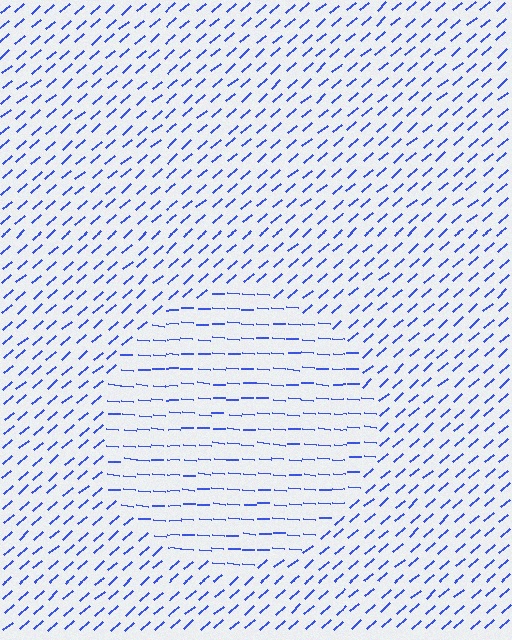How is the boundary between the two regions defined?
The boundary is defined purely by a change in line orientation (approximately 45 degrees difference). All lines are the same color and thickness.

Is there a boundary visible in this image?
Yes, there is a texture boundary formed by a change in line orientation.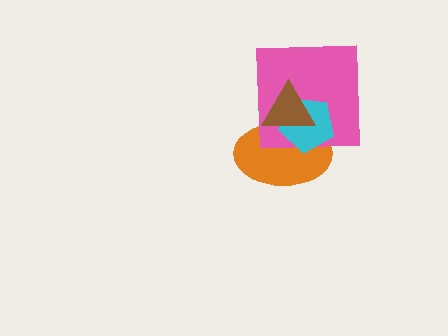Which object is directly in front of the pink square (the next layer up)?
The cyan pentagon is directly in front of the pink square.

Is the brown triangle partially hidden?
No, no other shape covers it.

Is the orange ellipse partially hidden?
Yes, it is partially covered by another shape.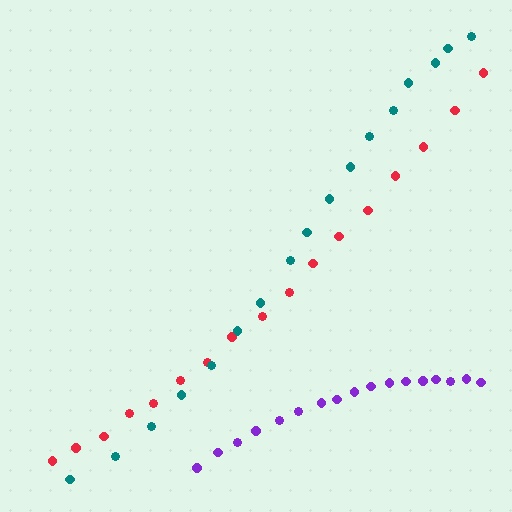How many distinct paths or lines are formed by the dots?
There are 3 distinct paths.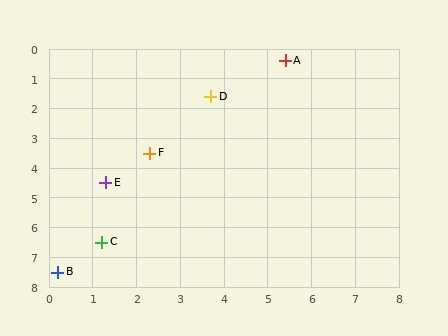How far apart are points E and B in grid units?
Points E and B are about 3.2 grid units apart.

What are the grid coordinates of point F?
Point F is at approximately (2.3, 3.5).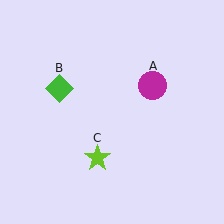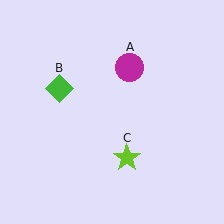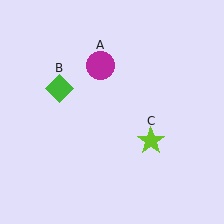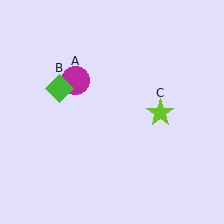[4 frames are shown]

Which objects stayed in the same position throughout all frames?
Green diamond (object B) remained stationary.